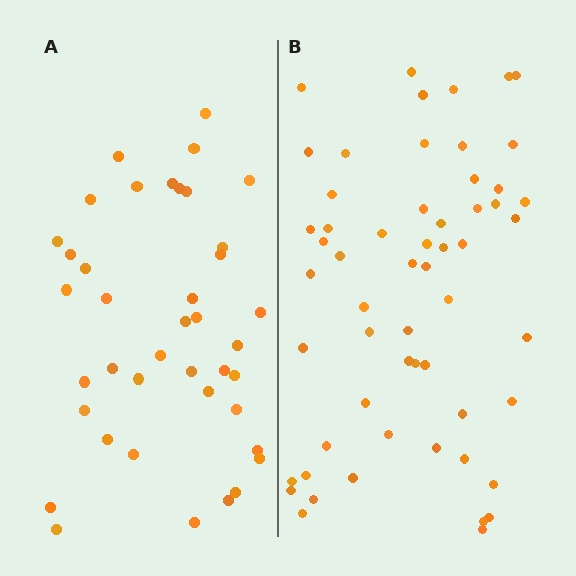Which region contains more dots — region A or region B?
Region B (the right region) has more dots.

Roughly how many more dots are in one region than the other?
Region B has approximately 15 more dots than region A.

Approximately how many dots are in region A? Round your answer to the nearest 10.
About 40 dots.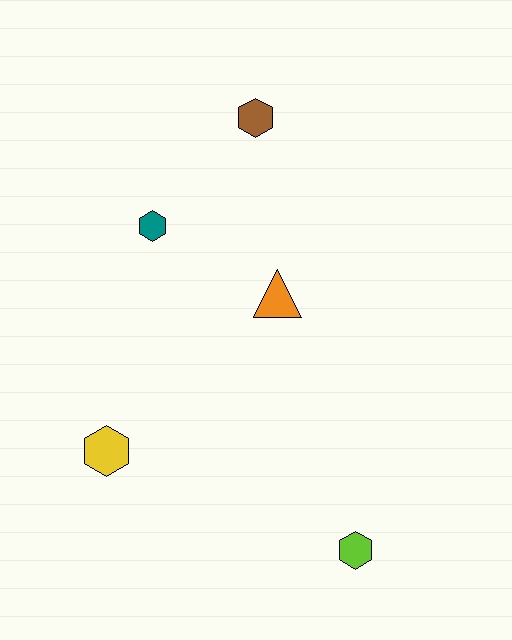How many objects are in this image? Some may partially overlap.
There are 5 objects.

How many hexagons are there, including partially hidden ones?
There are 4 hexagons.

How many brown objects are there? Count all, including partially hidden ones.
There is 1 brown object.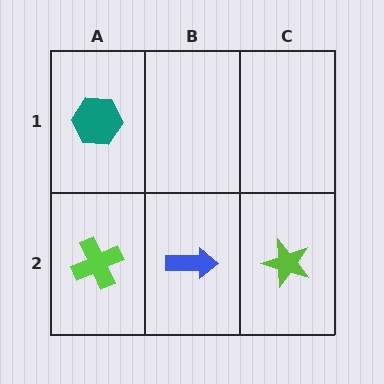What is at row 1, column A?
A teal hexagon.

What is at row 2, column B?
A blue arrow.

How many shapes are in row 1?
1 shape.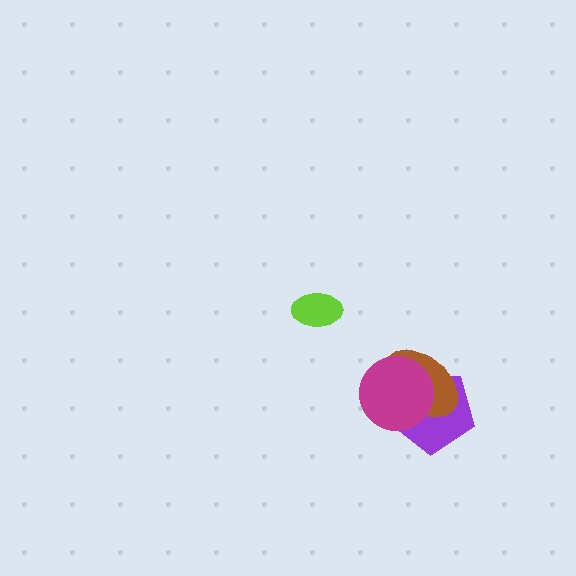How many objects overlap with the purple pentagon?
2 objects overlap with the purple pentagon.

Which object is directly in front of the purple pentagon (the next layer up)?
The brown ellipse is directly in front of the purple pentagon.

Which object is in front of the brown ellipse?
The magenta circle is in front of the brown ellipse.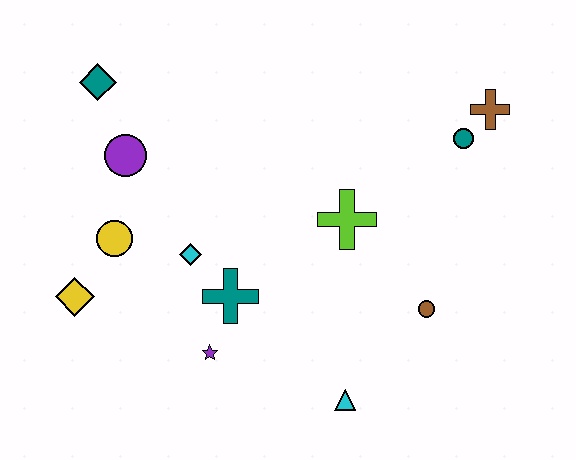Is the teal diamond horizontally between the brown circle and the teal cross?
No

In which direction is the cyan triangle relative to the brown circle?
The cyan triangle is below the brown circle.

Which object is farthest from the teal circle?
The yellow diamond is farthest from the teal circle.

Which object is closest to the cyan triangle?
The brown circle is closest to the cyan triangle.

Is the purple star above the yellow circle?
No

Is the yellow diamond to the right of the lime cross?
No